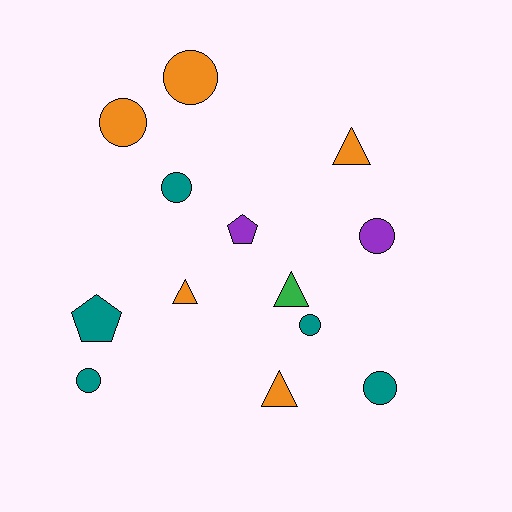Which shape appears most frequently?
Circle, with 7 objects.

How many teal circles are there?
There are 4 teal circles.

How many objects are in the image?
There are 13 objects.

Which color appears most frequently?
Orange, with 5 objects.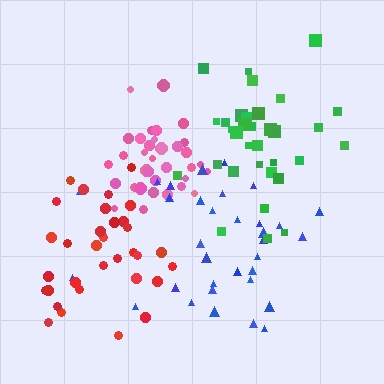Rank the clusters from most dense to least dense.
pink, red, green, blue.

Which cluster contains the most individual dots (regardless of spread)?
Pink (34).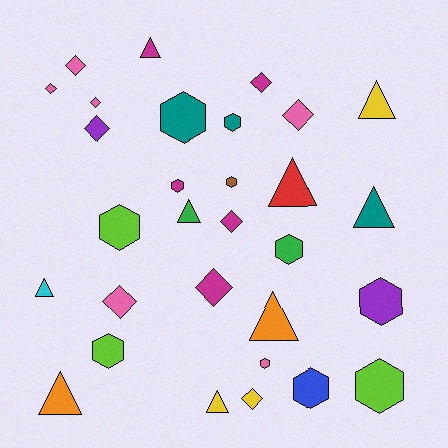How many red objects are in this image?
There is 1 red object.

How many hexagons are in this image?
There are 11 hexagons.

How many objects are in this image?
There are 30 objects.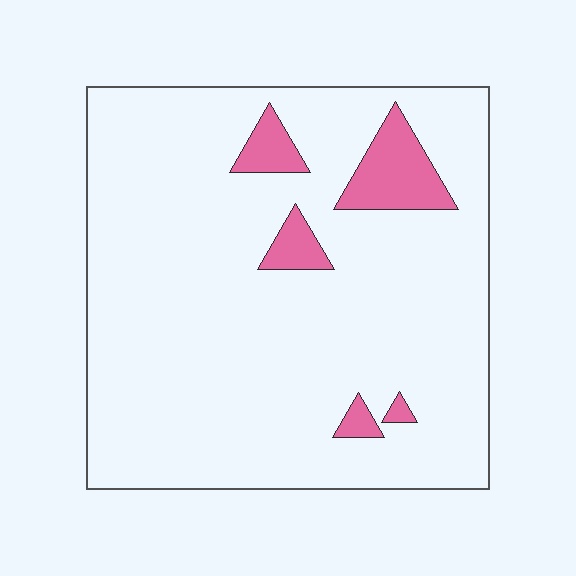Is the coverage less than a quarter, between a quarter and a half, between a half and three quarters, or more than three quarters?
Less than a quarter.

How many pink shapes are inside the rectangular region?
5.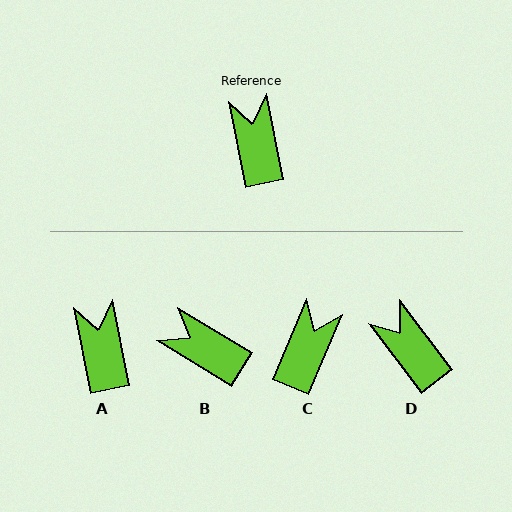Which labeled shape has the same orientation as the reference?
A.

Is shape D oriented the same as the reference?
No, it is off by about 26 degrees.